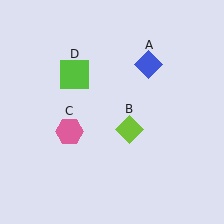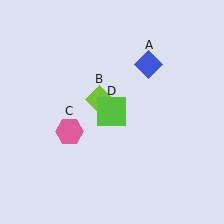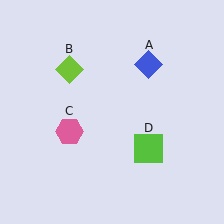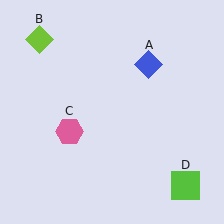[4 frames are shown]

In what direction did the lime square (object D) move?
The lime square (object D) moved down and to the right.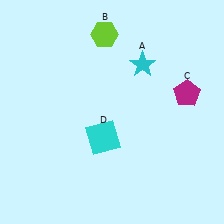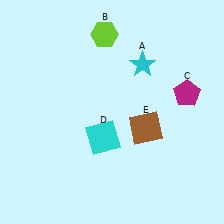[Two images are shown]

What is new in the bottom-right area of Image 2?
A brown square (E) was added in the bottom-right area of Image 2.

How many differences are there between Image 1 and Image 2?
There is 1 difference between the two images.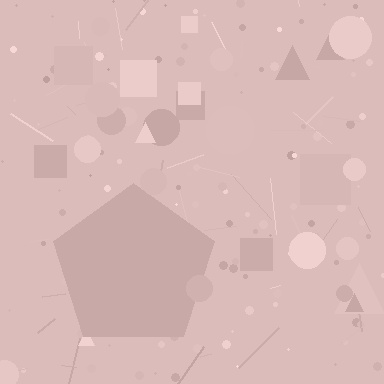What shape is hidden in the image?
A pentagon is hidden in the image.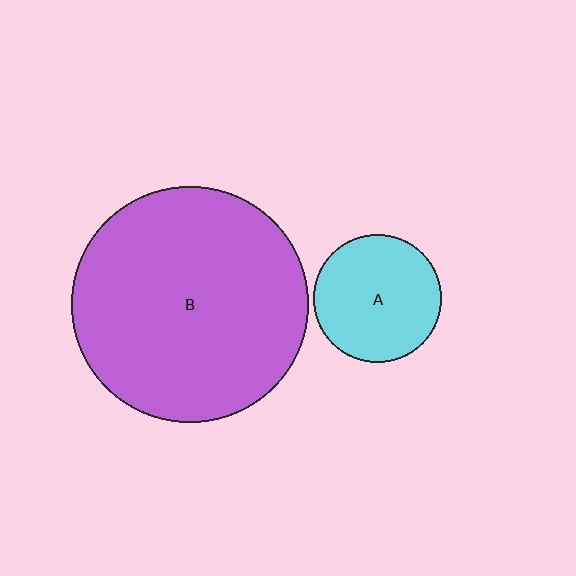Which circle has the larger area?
Circle B (purple).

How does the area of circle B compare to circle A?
Approximately 3.4 times.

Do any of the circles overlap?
No, none of the circles overlap.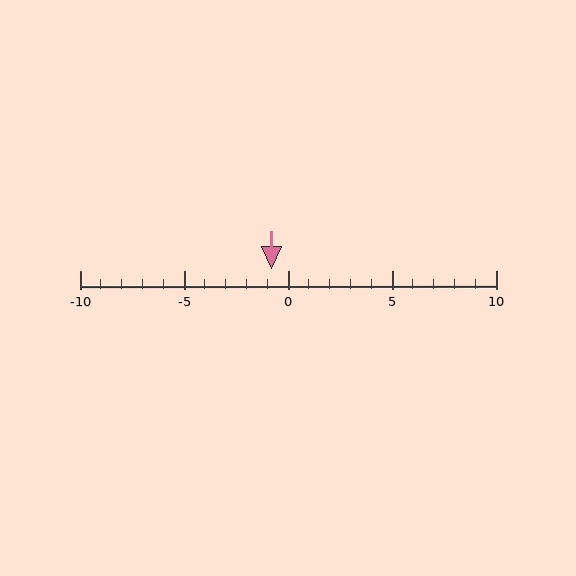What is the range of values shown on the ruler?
The ruler shows values from -10 to 10.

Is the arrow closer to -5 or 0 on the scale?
The arrow is closer to 0.